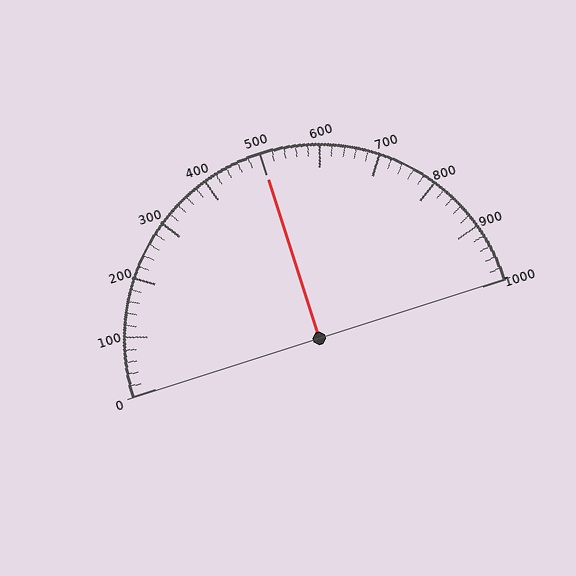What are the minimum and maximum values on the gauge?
The gauge ranges from 0 to 1000.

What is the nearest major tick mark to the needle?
The nearest major tick mark is 500.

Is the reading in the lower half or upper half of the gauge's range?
The reading is in the upper half of the range (0 to 1000).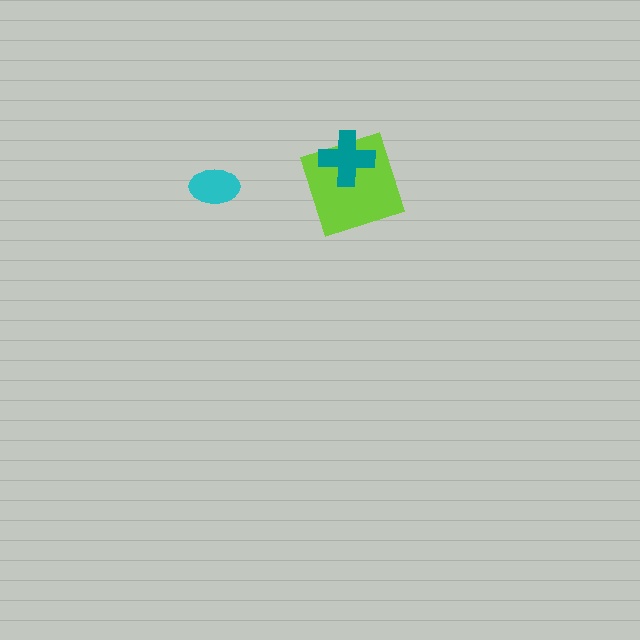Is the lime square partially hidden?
Yes, it is partially covered by another shape.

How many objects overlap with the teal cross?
1 object overlaps with the teal cross.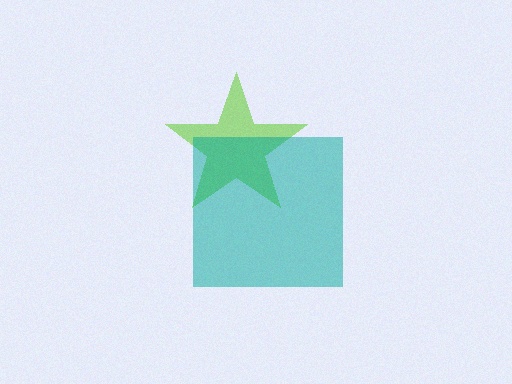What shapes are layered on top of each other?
The layered shapes are: a lime star, a teal square.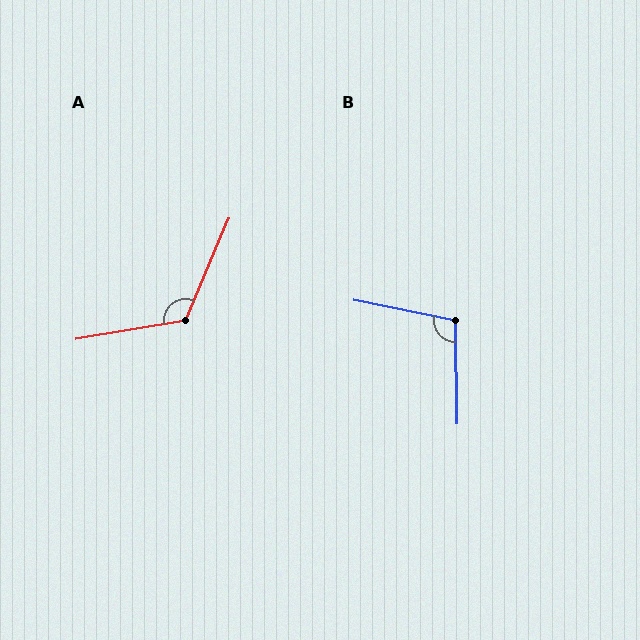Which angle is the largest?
A, at approximately 122 degrees.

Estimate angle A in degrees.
Approximately 122 degrees.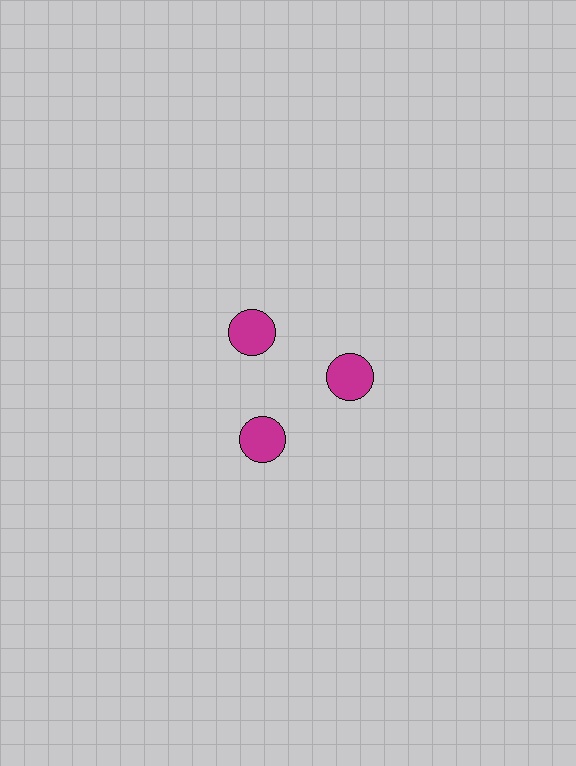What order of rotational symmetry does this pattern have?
This pattern has 3-fold rotational symmetry.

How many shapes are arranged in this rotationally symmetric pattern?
There are 3 shapes, arranged in 3 groups of 1.